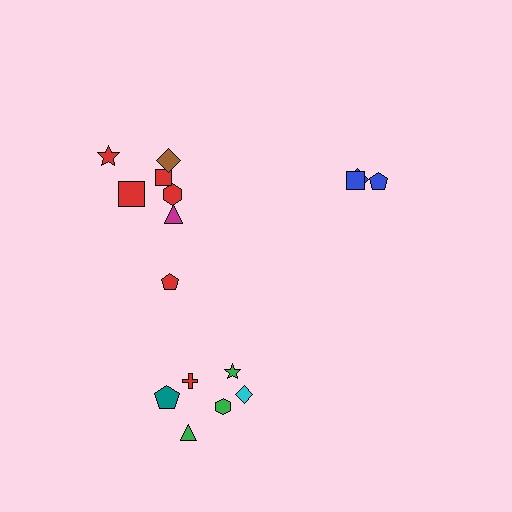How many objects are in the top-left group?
There are 7 objects.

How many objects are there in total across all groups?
There are 16 objects.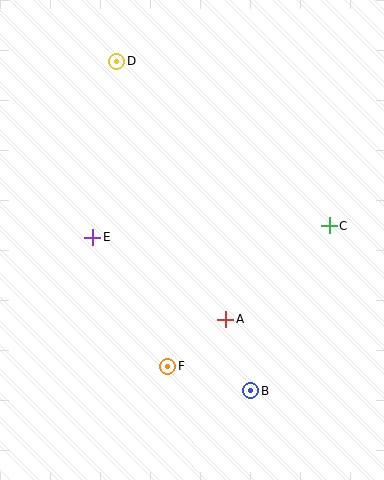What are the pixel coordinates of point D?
Point D is at (117, 61).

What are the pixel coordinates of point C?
Point C is at (329, 226).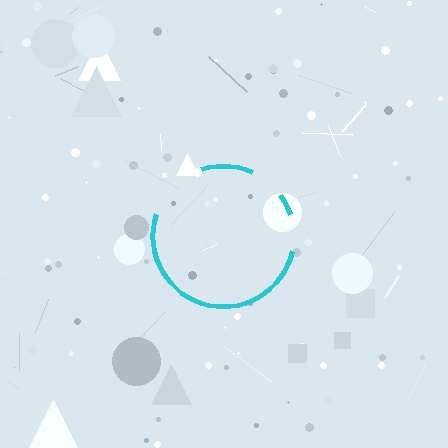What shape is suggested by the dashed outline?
The dashed outline suggests a circle.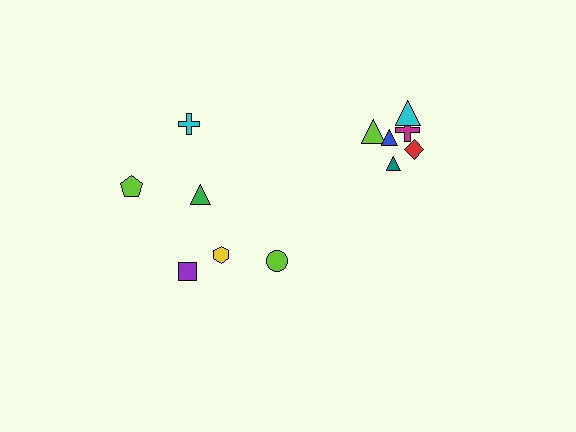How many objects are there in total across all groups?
There are 12 objects.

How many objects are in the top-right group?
There are 6 objects.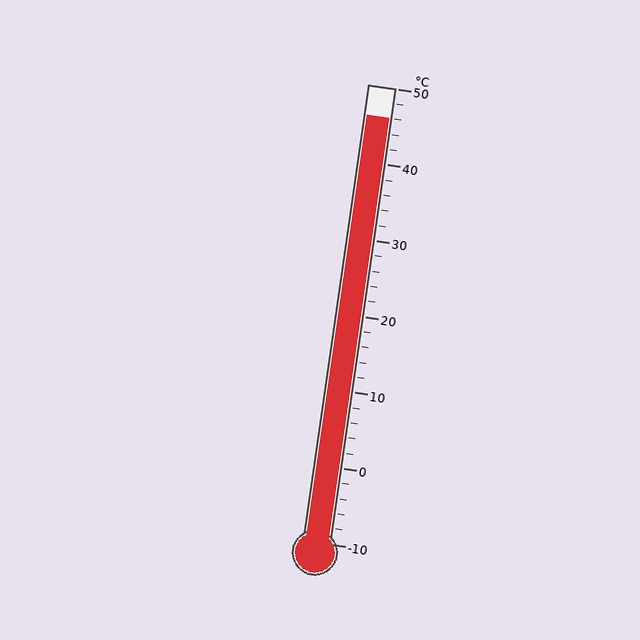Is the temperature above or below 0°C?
The temperature is above 0°C.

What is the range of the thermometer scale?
The thermometer scale ranges from -10°C to 50°C.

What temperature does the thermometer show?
The thermometer shows approximately 46°C.